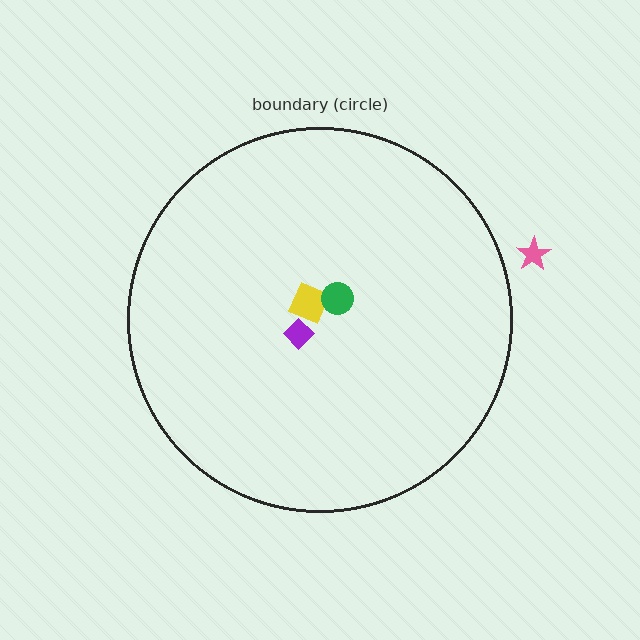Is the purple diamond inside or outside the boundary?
Inside.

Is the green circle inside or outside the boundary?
Inside.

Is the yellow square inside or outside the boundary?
Inside.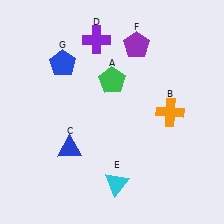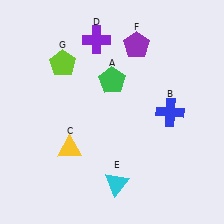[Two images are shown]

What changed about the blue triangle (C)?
In Image 1, C is blue. In Image 2, it changed to yellow.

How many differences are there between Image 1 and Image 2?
There are 3 differences between the two images.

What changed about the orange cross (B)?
In Image 1, B is orange. In Image 2, it changed to blue.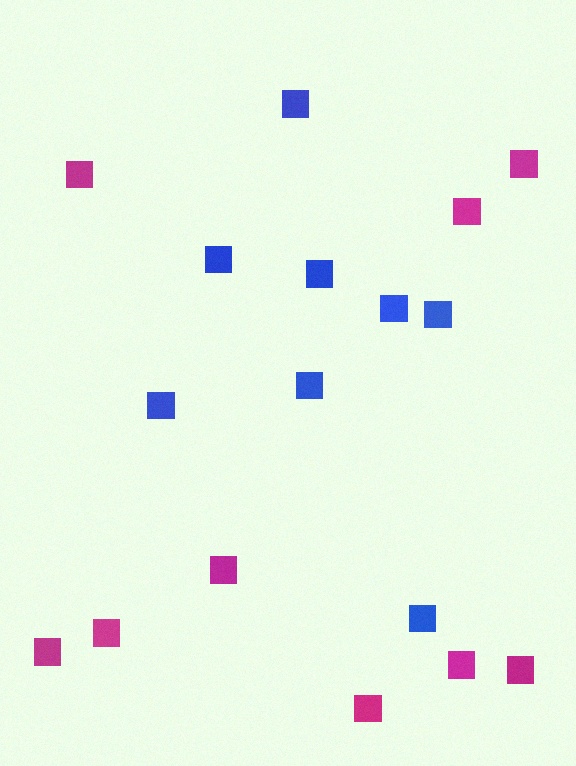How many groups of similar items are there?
There are 2 groups: one group of blue squares (8) and one group of magenta squares (9).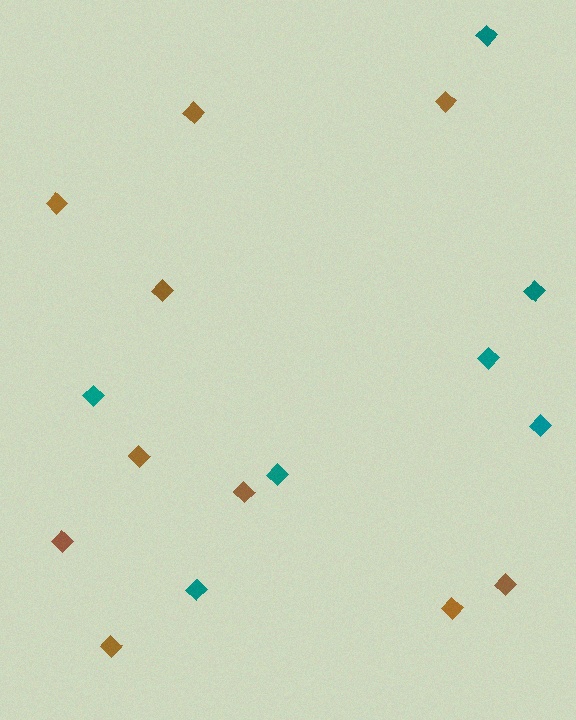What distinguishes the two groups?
There are 2 groups: one group of teal diamonds (7) and one group of brown diamonds (10).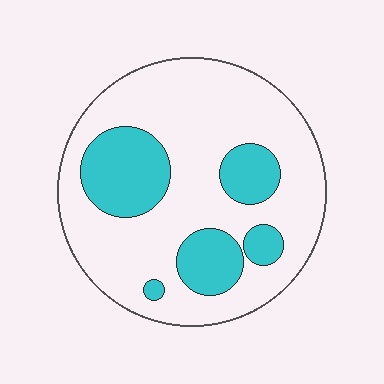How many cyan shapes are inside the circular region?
5.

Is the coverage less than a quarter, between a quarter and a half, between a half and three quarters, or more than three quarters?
Between a quarter and a half.